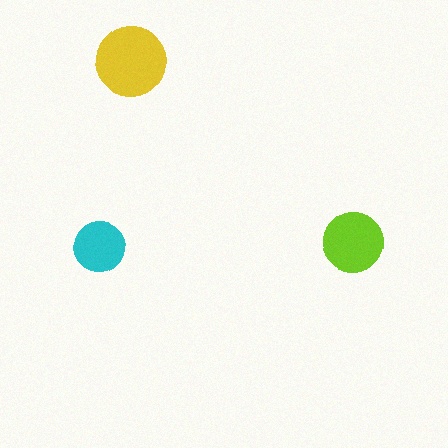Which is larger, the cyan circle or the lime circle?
The lime one.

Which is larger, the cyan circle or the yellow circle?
The yellow one.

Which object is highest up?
The yellow circle is topmost.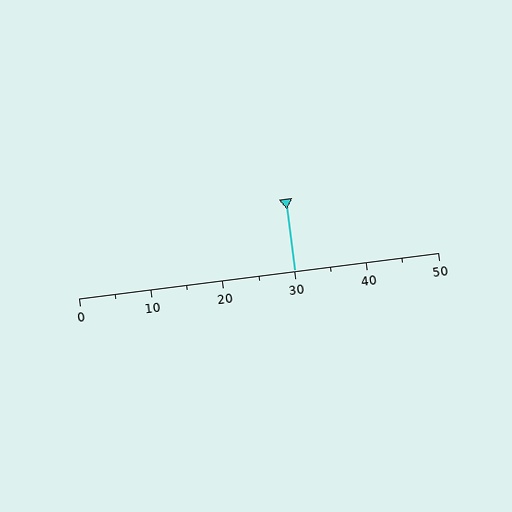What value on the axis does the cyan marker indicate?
The marker indicates approximately 30.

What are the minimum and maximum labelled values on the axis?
The axis runs from 0 to 50.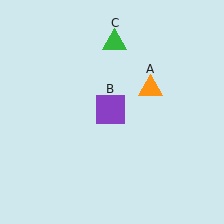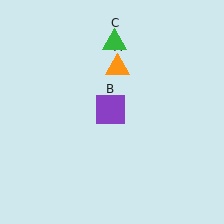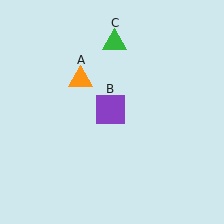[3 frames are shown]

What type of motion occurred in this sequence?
The orange triangle (object A) rotated counterclockwise around the center of the scene.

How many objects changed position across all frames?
1 object changed position: orange triangle (object A).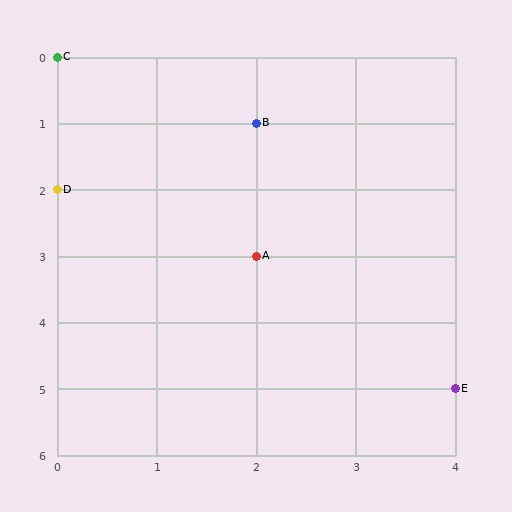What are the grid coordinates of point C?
Point C is at grid coordinates (0, 0).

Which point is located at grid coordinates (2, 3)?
Point A is at (2, 3).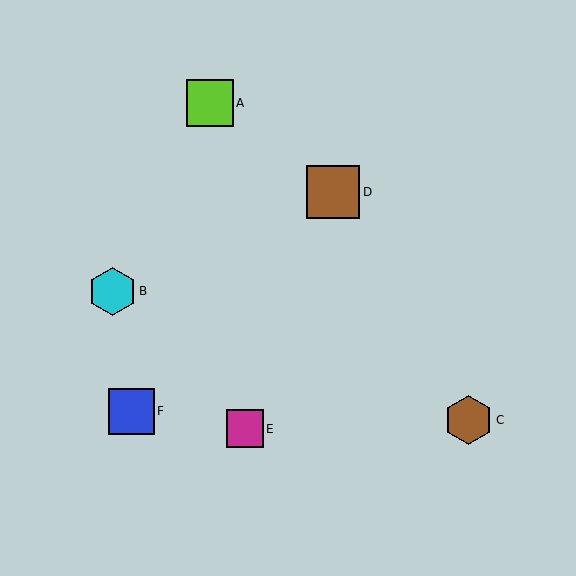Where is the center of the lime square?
The center of the lime square is at (210, 103).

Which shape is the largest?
The brown square (labeled D) is the largest.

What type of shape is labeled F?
Shape F is a blue square.